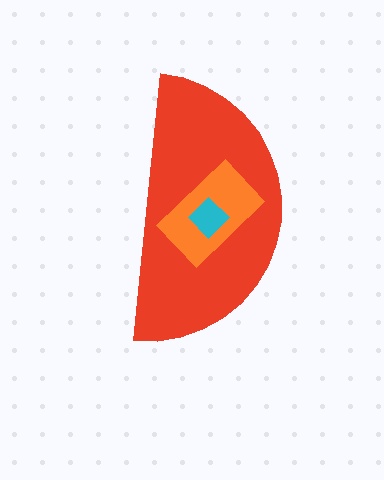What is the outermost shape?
The red semicircle.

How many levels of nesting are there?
3.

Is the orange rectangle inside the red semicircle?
Yes.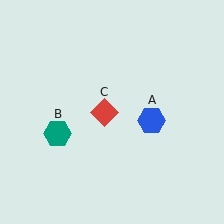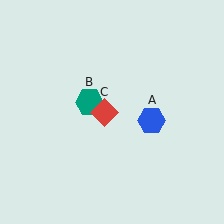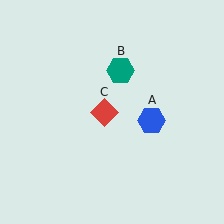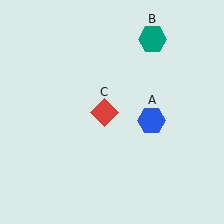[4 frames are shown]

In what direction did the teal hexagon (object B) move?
The teal hexagon (object B) moved up and to the right.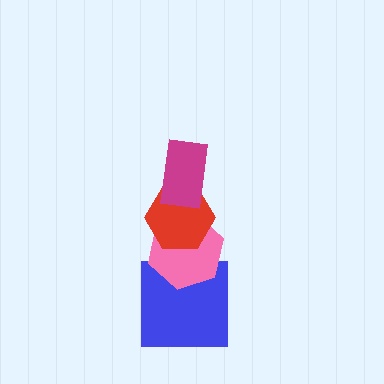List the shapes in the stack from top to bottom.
From top to bottom: the magenta rectangle, the red hexagon, the pink hexagon, the blue square.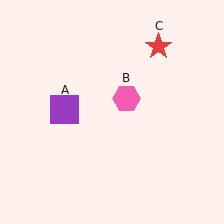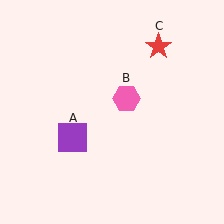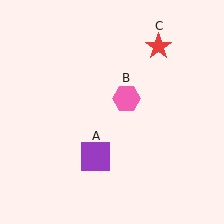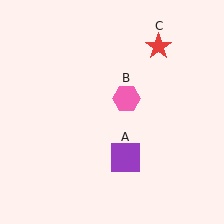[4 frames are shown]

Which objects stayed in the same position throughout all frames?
Pink hexagon (object B) and red star (object C) remained stationary.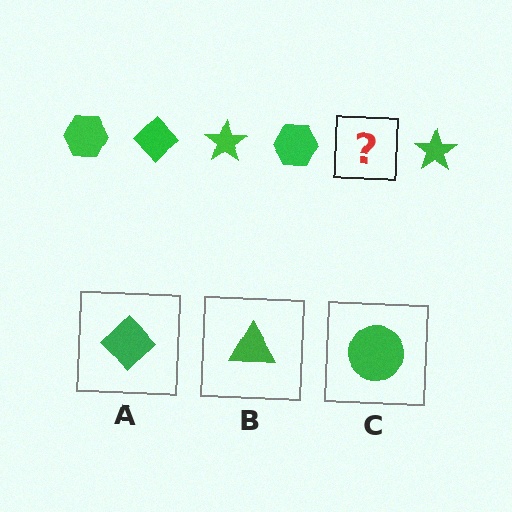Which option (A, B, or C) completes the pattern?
A.